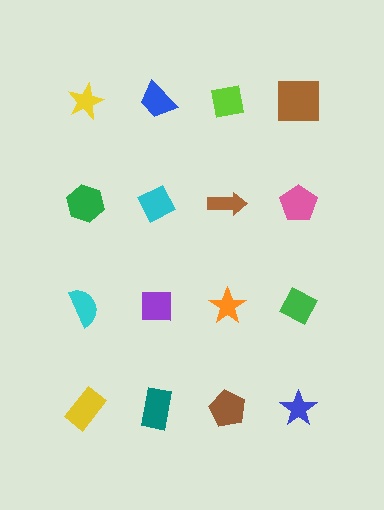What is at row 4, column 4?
A blue star.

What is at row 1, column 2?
A blue trapezoid.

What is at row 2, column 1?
A green hexagon.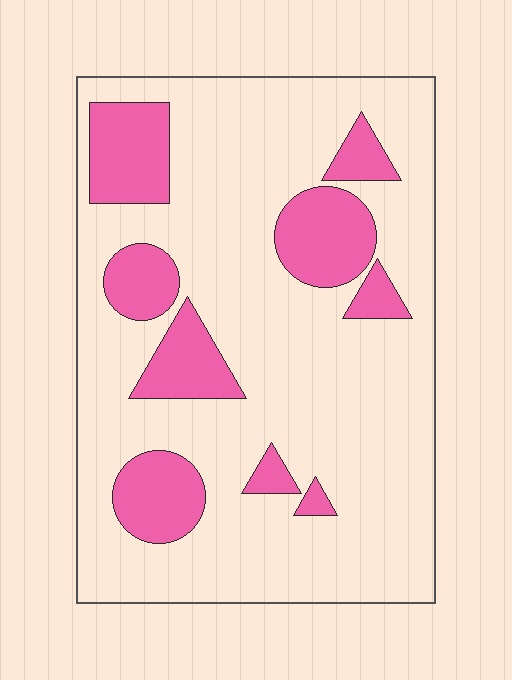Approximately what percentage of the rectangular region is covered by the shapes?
Approximately 20%.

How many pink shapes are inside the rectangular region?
9.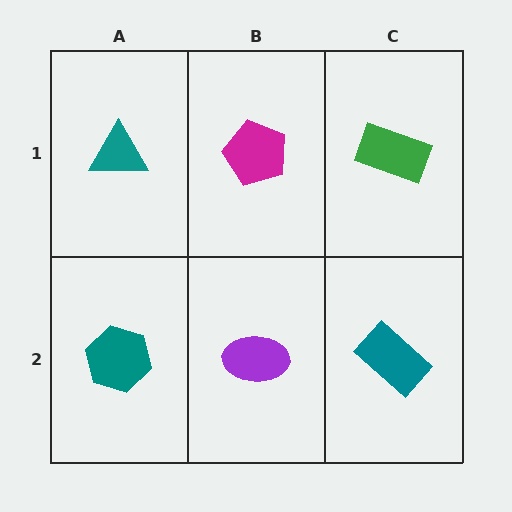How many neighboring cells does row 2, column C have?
2.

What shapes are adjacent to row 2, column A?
A teal triangle (row 1, column A), a purple ellipse (row 2, column B).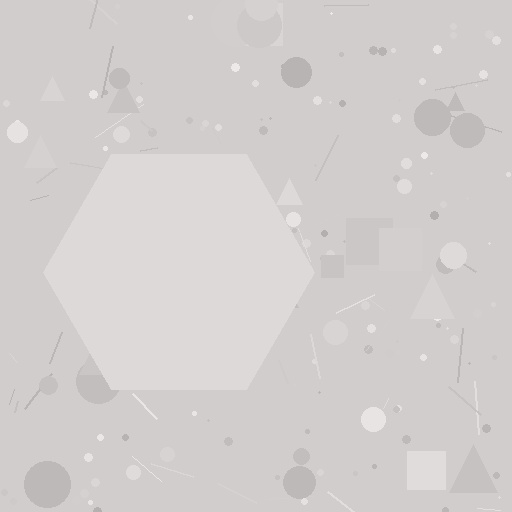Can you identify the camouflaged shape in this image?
The camouflaged shape is a hexagon.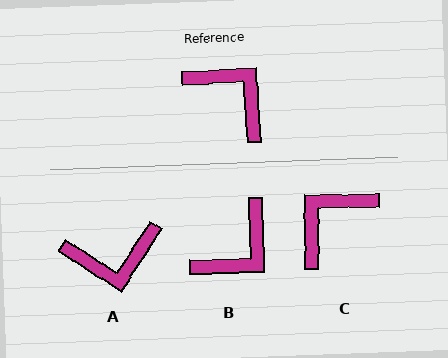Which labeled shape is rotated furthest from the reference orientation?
A, about 127 degrees away.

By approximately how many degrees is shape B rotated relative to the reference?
Approximately 92 degrees clockwise.